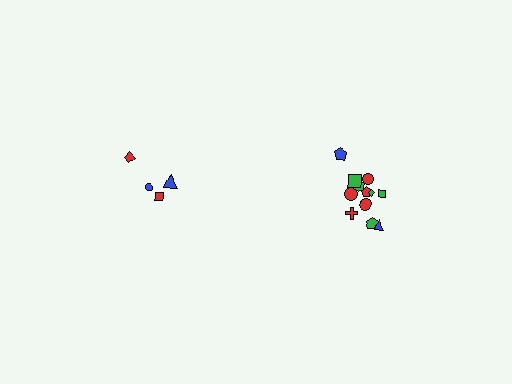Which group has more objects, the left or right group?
The right group.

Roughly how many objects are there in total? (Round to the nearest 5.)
Roughly 15 objects in total.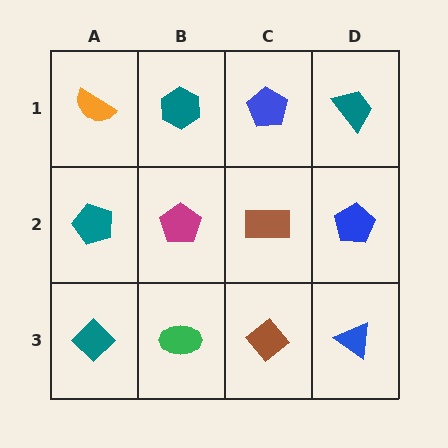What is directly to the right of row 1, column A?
A teal hexagon.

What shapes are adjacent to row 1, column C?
A brown rectangle (row 2, column C), a teal hexagon (row 1, column B), a teal trapezoid (row 1, column D).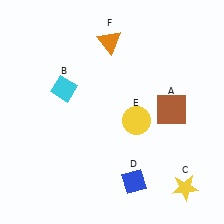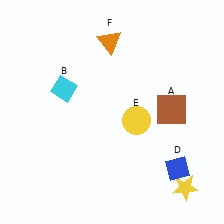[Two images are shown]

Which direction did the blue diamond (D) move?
The blue diamond (D) moved right.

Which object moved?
The blue diamond (D) moved right.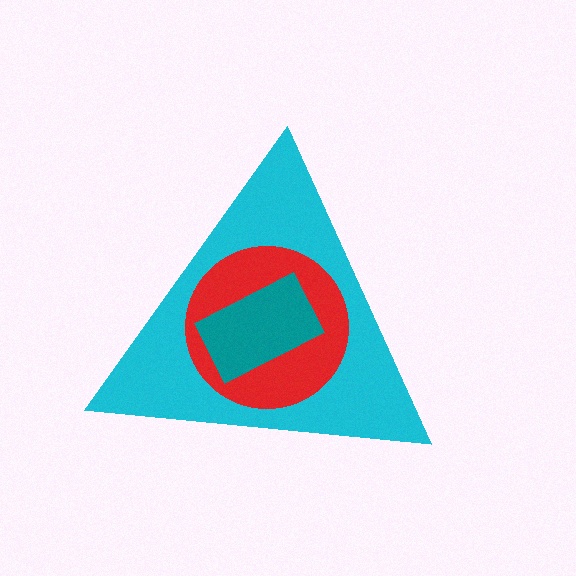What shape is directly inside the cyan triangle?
The red circle.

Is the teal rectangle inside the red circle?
Yes.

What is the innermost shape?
The teal rectangle.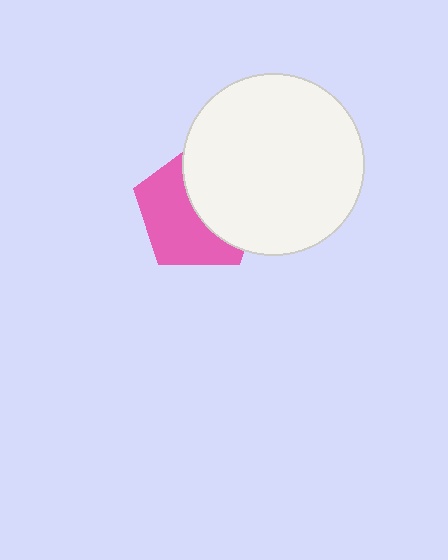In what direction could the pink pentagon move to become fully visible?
The pink pentagon could move left. That would shift it out from behind the white circle entirely.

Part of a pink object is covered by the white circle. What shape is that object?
It is a pentagon.